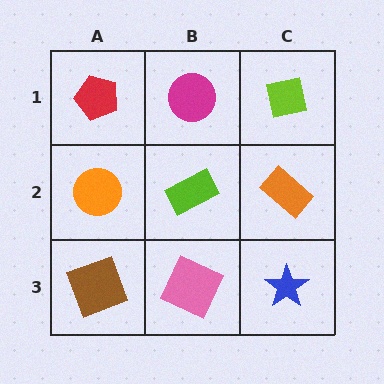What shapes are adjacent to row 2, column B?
A magenta circle (row 1, column B), a pink square (row 3, column B), an orange circle (row 2, column A), an orange rectangle (row 2, column C).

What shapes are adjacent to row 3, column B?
A lime rectangle (row 2, column B), a brown square (row 3, column A), a blue star (row 3, column C).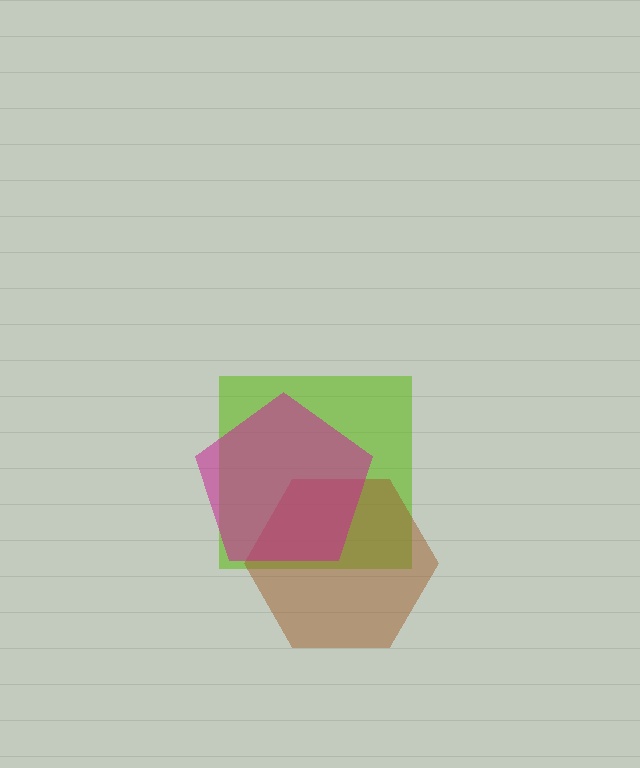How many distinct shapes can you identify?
There are 3 distinct shapes: a lime square, a brown hexagon, a magenta pentagon.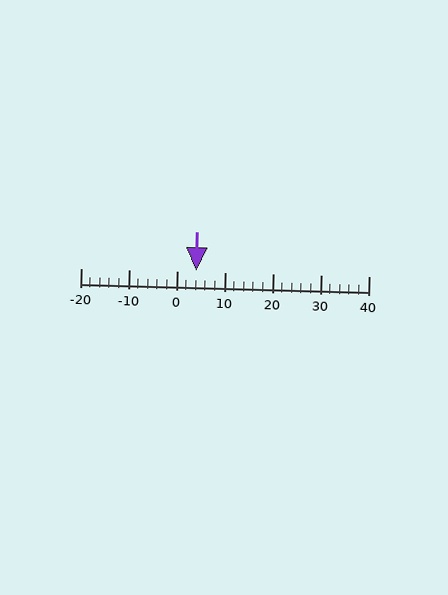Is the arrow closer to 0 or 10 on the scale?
The arrow is closer to 0.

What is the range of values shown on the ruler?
The ruler shows values from -20 to 40.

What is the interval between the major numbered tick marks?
The major tick marks are spaced 10 units apart.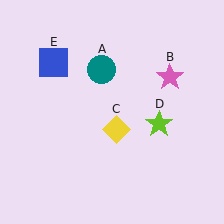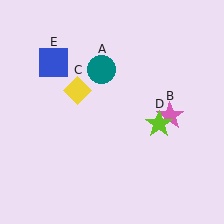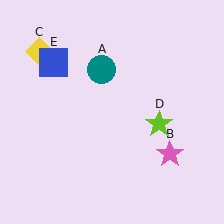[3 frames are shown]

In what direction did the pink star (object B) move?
The pink star (object B) moved down.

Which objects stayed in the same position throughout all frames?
Teal circle (object A) and lime star (object D) and blue square (object E) remained stationary.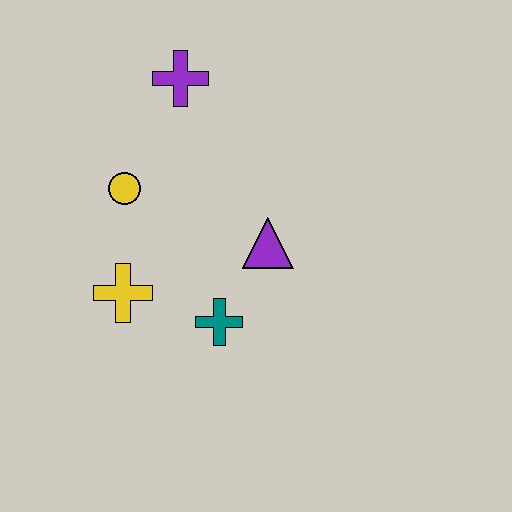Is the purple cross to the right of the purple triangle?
No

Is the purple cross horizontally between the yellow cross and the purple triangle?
Yes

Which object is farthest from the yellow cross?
The purple cross is farthest from the yellow cross.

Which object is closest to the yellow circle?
The yellow cross is closest to the yellow circle.